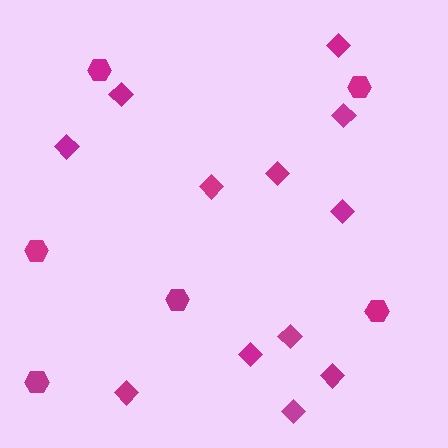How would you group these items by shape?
There are 2 groups: one group of diamonds (12) and one group of hexagons (6).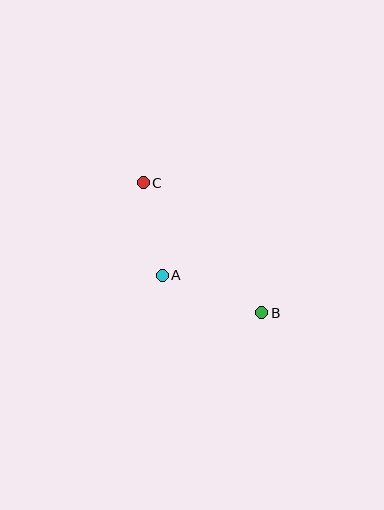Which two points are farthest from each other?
Points B and C are farthest from each other.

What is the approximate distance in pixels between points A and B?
The distance between A and B is approximately 106 pixels.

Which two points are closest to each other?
Points A and C are closest to each other.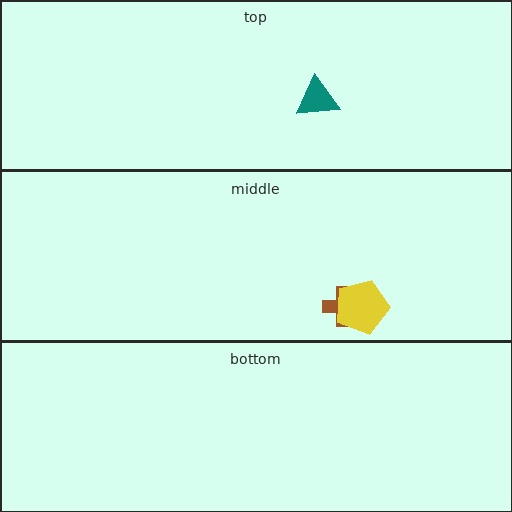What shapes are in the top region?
The teal triangle.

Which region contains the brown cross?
The middle region.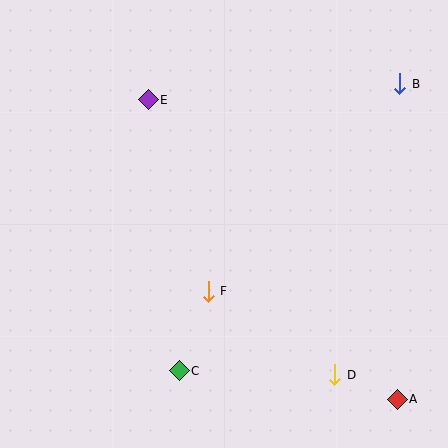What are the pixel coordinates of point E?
Point E is at (148, 100).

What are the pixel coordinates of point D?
Point D is at (335, 375).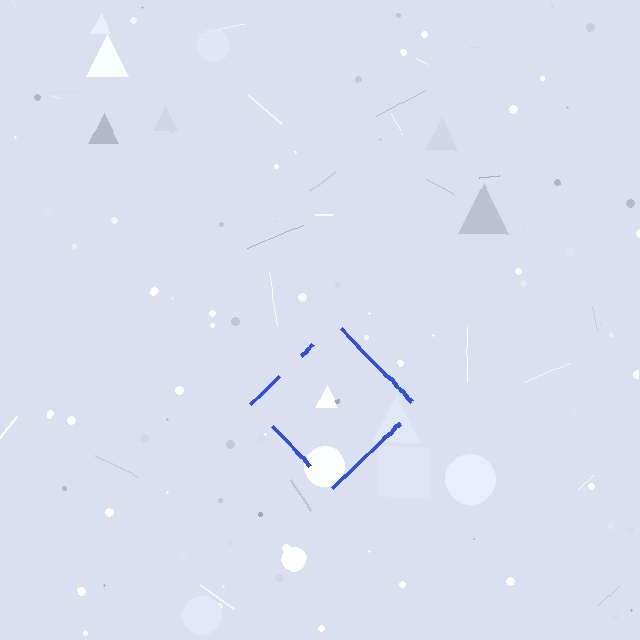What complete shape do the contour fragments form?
The contour fragments form a diamond.